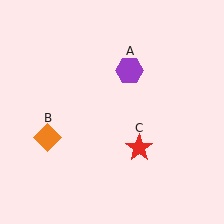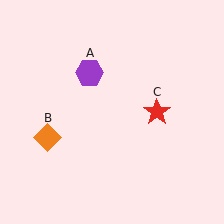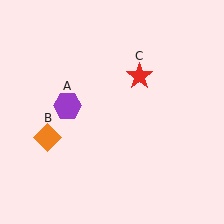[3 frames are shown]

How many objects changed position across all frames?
2 objects changed position: purple hexagon (object A), red star (object C).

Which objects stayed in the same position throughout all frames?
Orange diamond (object B) remained stationary.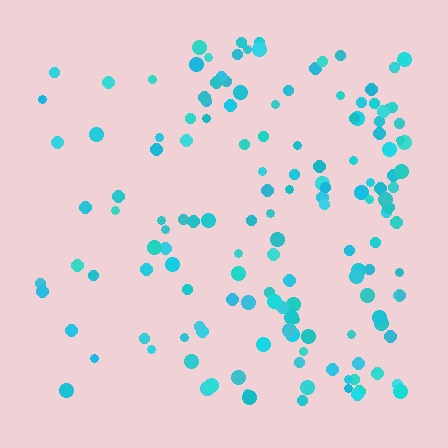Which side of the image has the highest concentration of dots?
The right.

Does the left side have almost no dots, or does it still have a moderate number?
Still a moderate number, just noticeably fewer than the right.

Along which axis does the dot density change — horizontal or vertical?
Horizontal.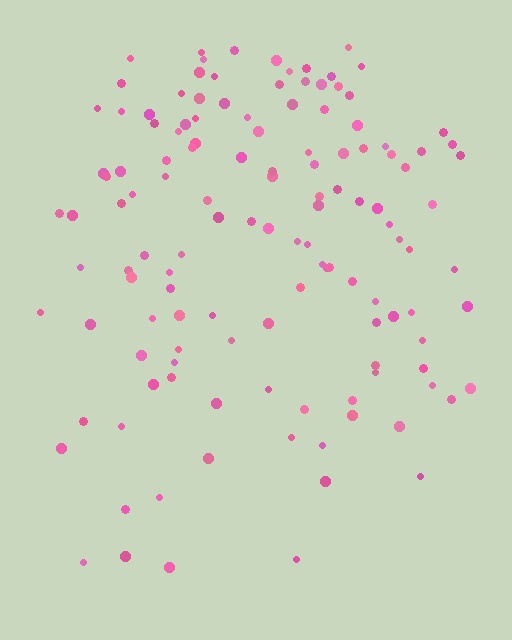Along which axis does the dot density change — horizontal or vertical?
Vertical.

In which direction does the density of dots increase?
From bottom to top, with the top side densest.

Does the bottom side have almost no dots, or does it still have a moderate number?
Still a moderate number, just noticeably fewer than the top.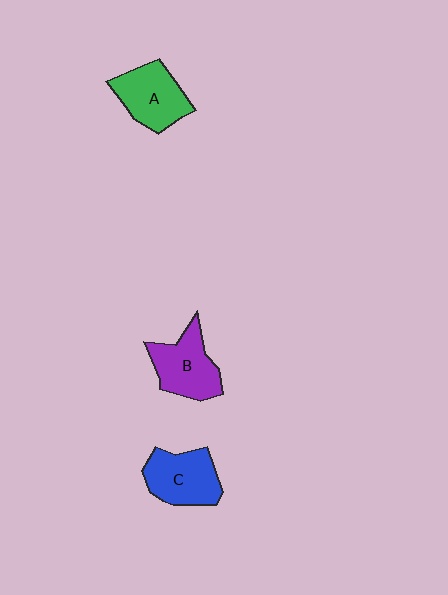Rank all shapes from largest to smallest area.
From largest to smallest: B (purple), C (blue), A (green).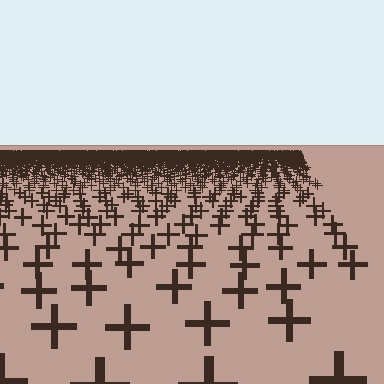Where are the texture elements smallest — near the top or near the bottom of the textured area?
Near the top.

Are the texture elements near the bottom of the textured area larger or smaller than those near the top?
Larger. Near the bottom, elements are closer to the viewer and appear at a bigger on-screen size.